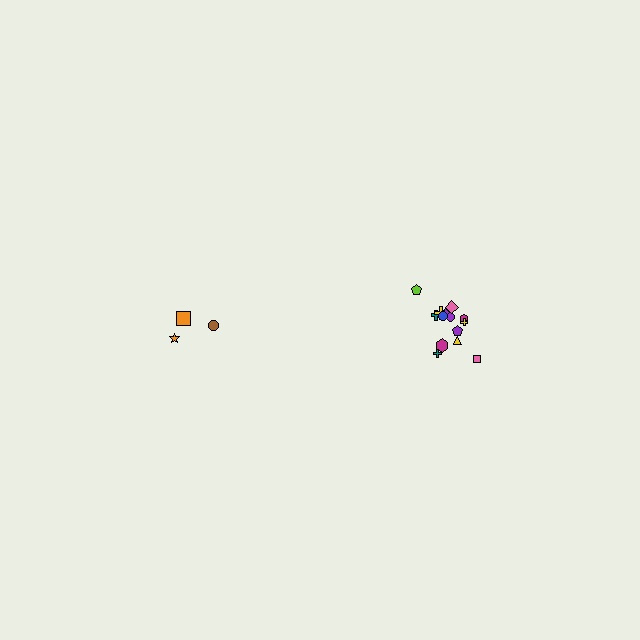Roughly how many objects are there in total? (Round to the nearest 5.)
Roughly 20 objects in total.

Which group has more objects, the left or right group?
The right group.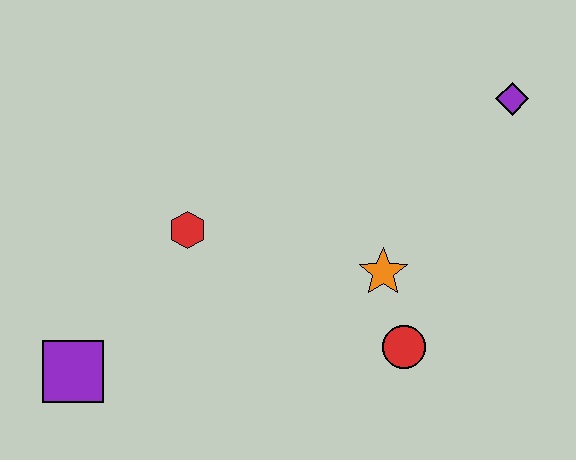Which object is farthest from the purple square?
The purple diamond is farthest from the purple square.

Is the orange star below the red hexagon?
Yes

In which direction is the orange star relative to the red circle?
The orange star is above the red circle.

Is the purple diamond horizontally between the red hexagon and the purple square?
No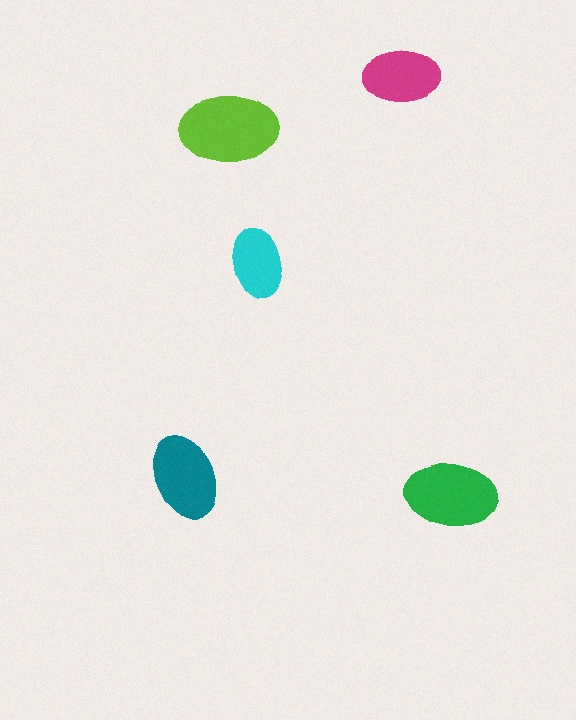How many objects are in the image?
There are 5 objects in the image.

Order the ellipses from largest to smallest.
the lime one, the green one, the teal one, the magenta one, the cyan one.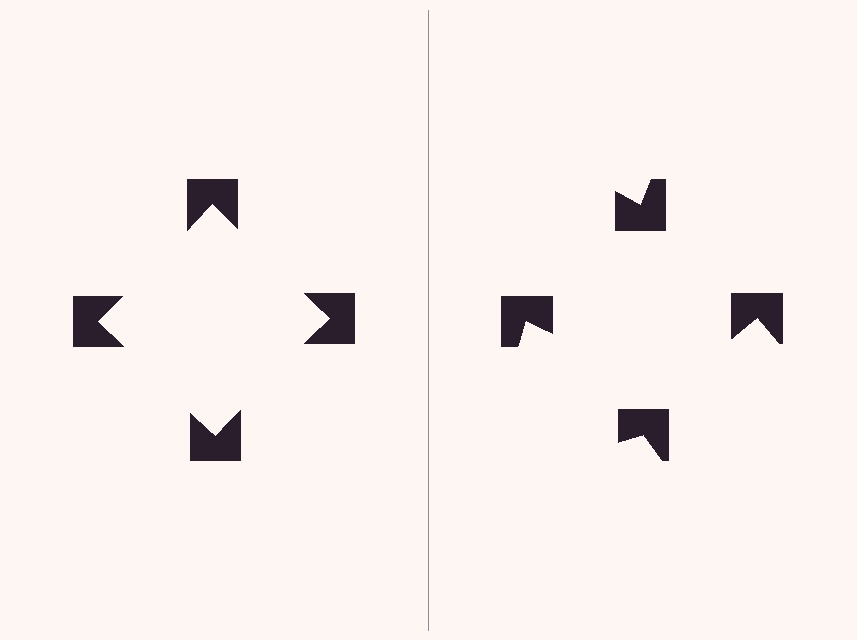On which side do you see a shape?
An illusory square appears on the left side. On the right side the wedge cuts are rotated, so no coherent shape forms.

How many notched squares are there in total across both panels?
8 — 4 on each side.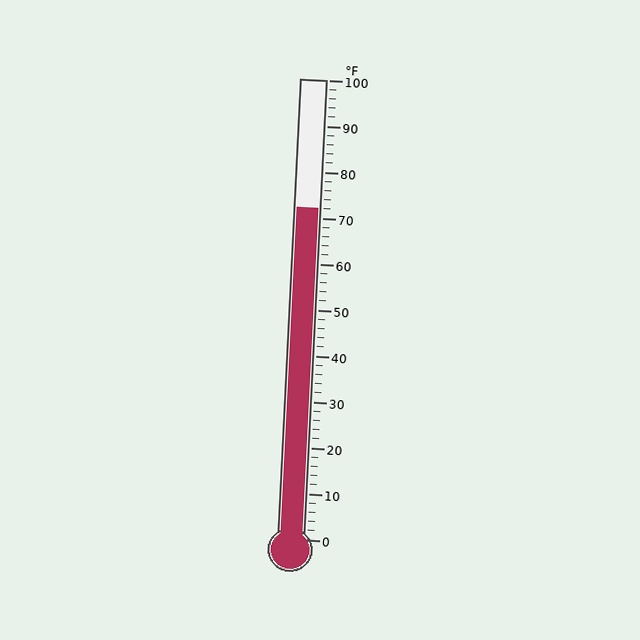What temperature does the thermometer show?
The thermometer shows approximately 72°F.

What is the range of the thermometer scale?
The thermometer scale ranges from 0°F to 100°F.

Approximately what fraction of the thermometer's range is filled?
The thermometer is filled to approximately 70% of its range.